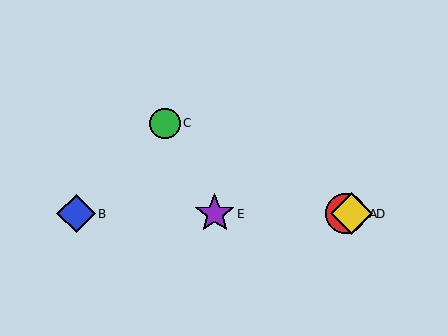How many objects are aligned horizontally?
4 objects (A, B, D, E) are aligned horizontally.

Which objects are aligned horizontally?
Objects A, B, D, E are aligned horizontally.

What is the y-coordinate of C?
Object C is at y≈123.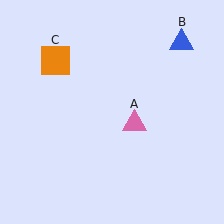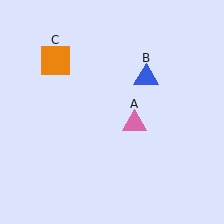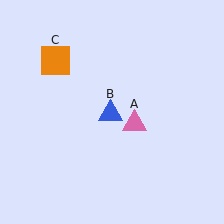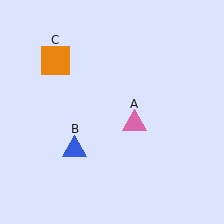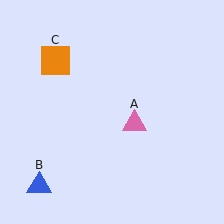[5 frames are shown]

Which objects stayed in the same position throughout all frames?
Pink triangle (object A) and orange square (object C) remained stationary.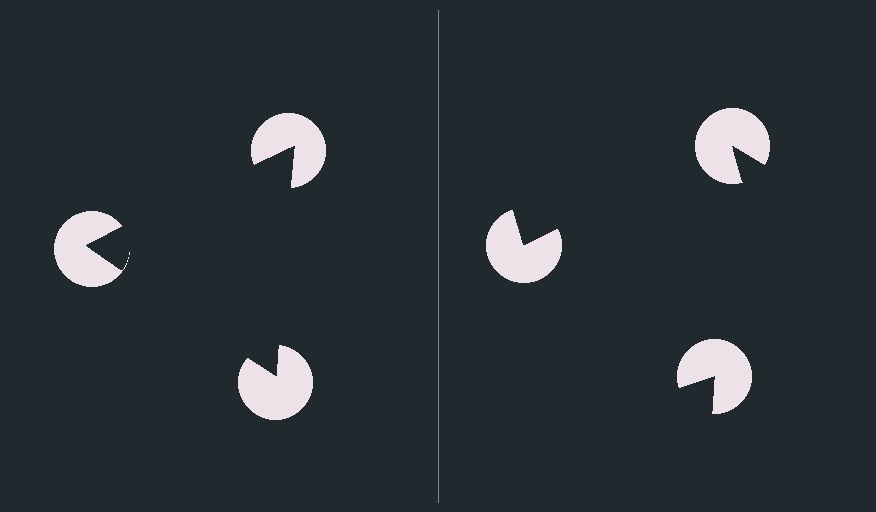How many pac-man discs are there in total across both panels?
6 — 3 on each side.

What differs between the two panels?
The pac-man discs are positioned identically on both sides; only the wedge orientations differ. On the left they align to a triangle; on the right they are misaligned.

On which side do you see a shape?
An illusory triangle appears on the left side. On the right side the wedge cuts are rotated, so no coherent shape forms.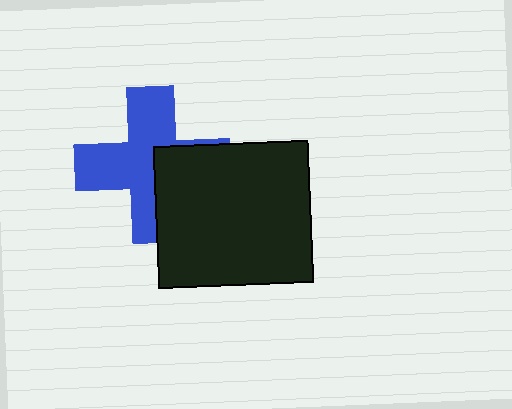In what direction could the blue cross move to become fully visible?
The blue cross could move left. That would shift it out from behind the black rectangle entirely.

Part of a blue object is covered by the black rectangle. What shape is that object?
It is a cross.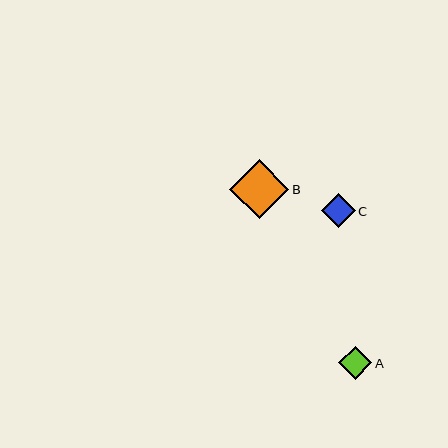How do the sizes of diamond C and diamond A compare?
Diamond C and diamond A are approximately the same size.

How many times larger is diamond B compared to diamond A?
Diamond B is approximately 1.8 times the size of diamond A.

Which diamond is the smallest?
Diamond A is the smallest with a size of approximately 33 pixels.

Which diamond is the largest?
Diamond B is the largest with a size of approximately 60 pixels.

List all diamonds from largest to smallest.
From largest to smallest: B, C, A.